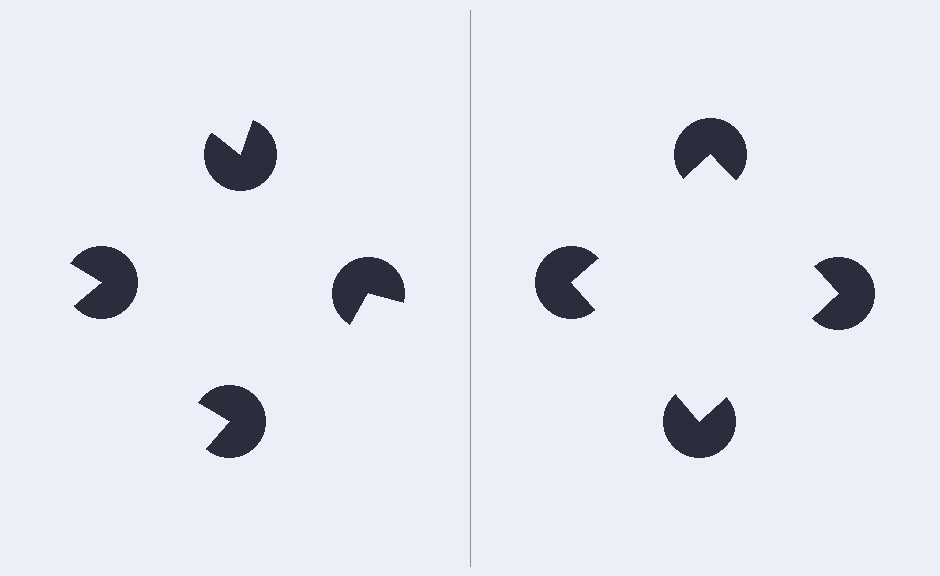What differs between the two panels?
The pac-man discs are positioned identically on both sides; only the wedge orientations differ. On the right they align to a square; on the left they are misaligned.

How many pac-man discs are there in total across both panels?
8 — 4 on each side.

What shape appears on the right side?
An illusory square.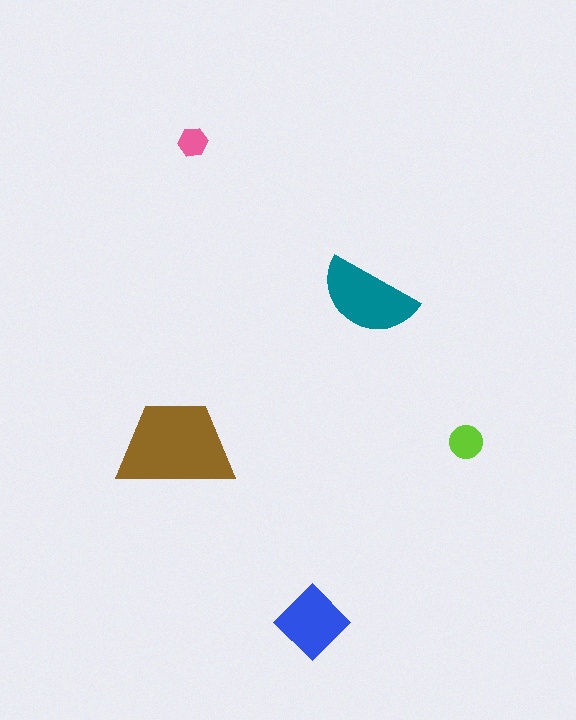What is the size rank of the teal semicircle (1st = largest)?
2nd.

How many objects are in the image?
There are 5 objects in the image.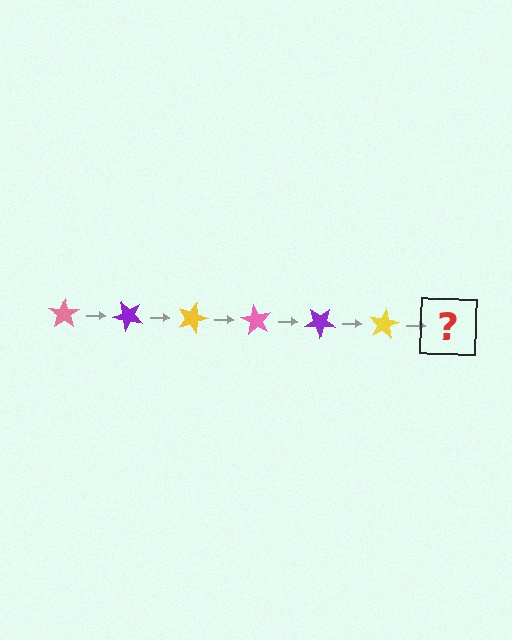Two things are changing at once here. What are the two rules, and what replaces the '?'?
The two rules are that it rotates 45 degrees each step and the color cycles through pink, purple, and yellow. The '?' should be a pink star, rotated 270 degrees from the start.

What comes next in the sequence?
The next element should be a pink star, rotated 270 degrees from the start.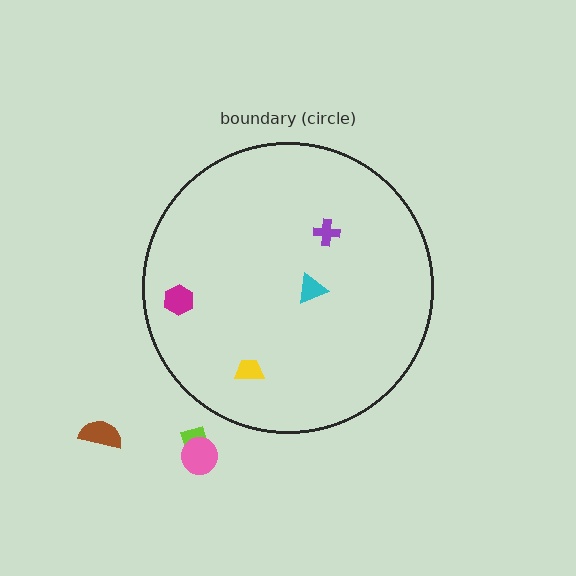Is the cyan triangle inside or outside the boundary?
Inside.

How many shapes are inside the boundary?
4 inside, 3 outside.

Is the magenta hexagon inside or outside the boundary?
Inside.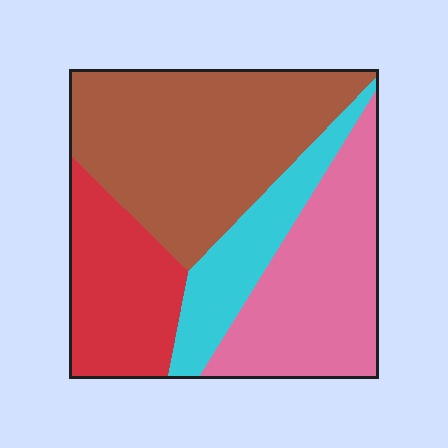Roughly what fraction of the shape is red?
Red takes up about one fifth (1/5) of the shape.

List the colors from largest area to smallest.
From largest to smallest: brown, pink, red, cyan.